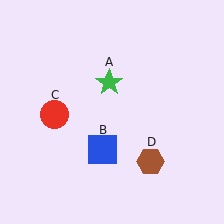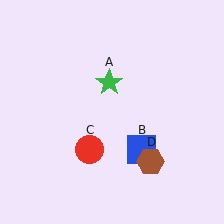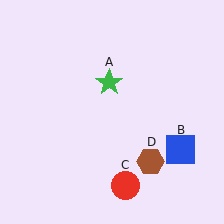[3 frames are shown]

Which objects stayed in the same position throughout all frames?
Green star (object A) and brown hexagon (object D) remained stationary.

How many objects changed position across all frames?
2 objects changed position: blue square (object B), red circle (object C).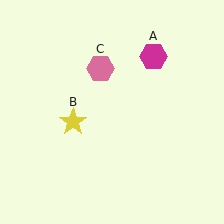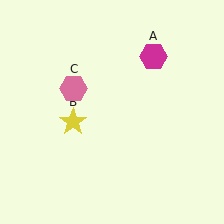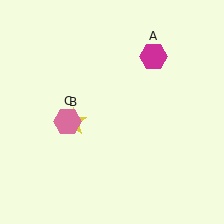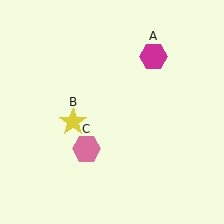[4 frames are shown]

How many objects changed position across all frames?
1 object changed position: pink hexagon (object C).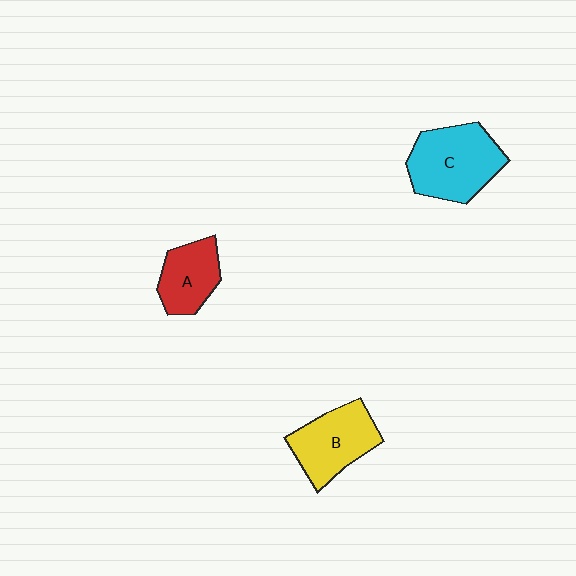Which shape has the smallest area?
Shape A (red).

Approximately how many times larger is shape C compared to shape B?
Approximately 1.2 times.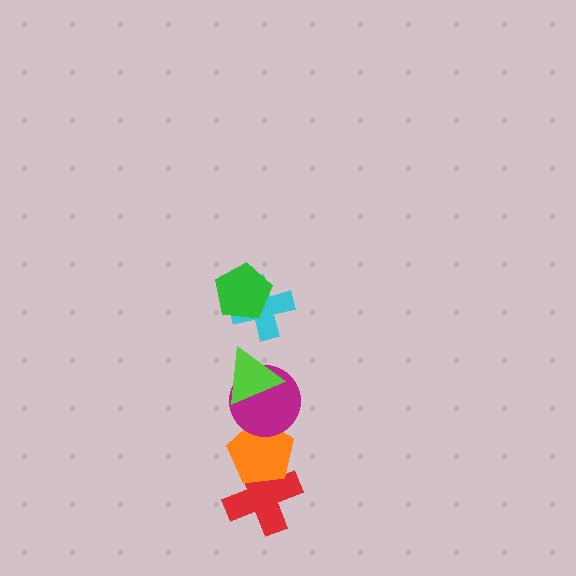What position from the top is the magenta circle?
The magenta circle is 4th from the top.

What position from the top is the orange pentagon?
The orange pentagon is 5th from the top.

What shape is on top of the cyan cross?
The green pentagon is on top of the cyan cross.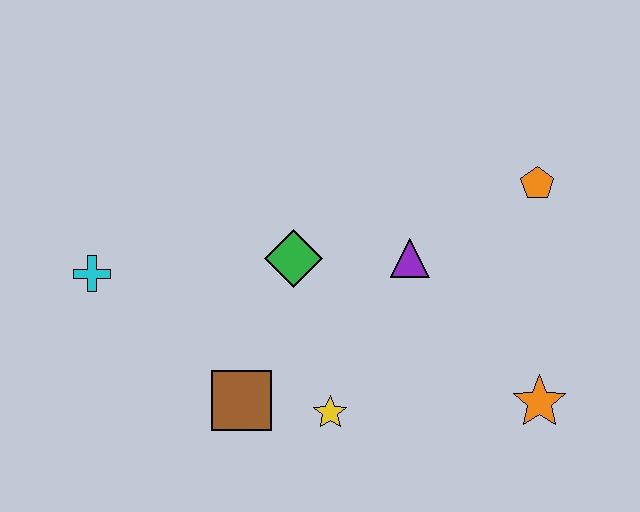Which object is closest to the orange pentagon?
The purple triangle is closest to the orange pentagon.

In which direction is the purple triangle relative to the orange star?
The purple triangle is above the orange star.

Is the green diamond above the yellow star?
Yes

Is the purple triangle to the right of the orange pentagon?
No